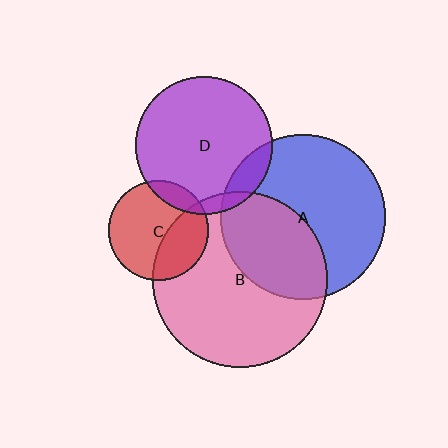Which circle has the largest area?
Circle B (pink).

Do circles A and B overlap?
Yes.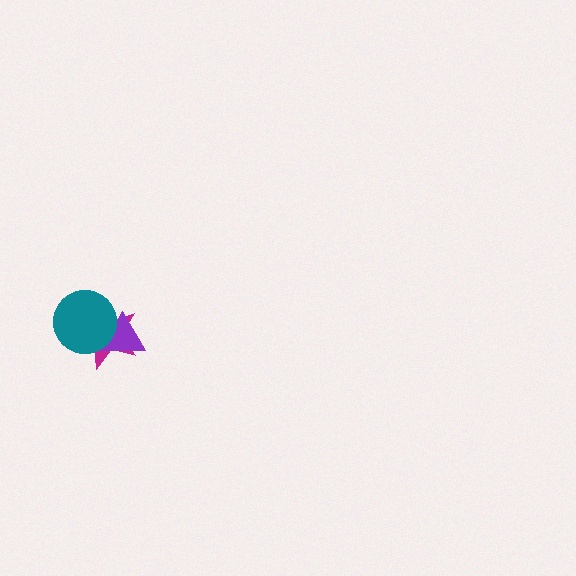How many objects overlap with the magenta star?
2 objects overlap with the magenta star.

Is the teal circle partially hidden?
No, no other shape covers it.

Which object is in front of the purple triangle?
The teal circle is in front of the purple triangle.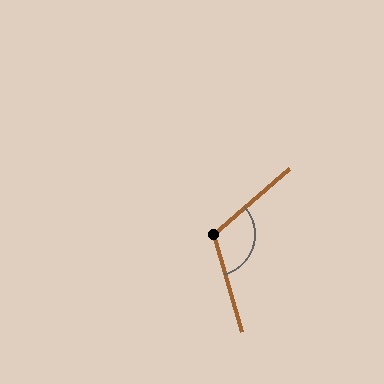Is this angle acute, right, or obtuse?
It is obtuse.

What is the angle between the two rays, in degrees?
Approximately 115 degrees.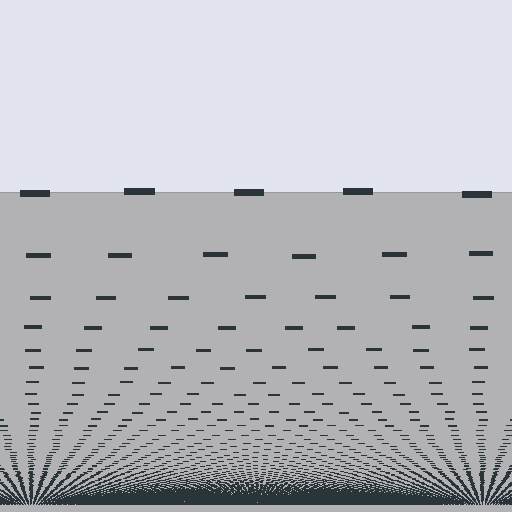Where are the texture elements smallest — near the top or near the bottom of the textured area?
Near the bottom.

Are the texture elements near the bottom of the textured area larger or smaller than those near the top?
Smaller. The gradient is inverted — elements near the bottom are smaller and denser.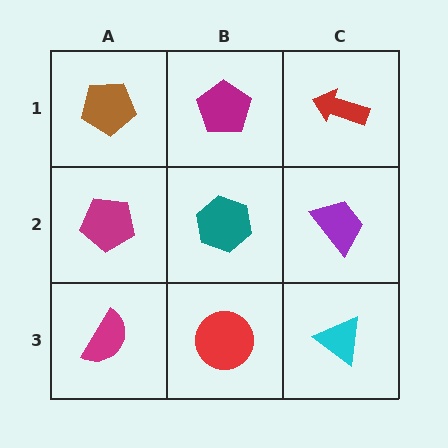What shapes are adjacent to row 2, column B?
A magenta pentagon (row 1, column B), a red circle (row 3, column B), a magenta pentagon (row 2, column A), a purple trapezoid (row 2, column C).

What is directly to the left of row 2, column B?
A magenta pentagon.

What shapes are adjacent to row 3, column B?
A teal hexagon (row 2, column B), a magenta semicircle (row 3, column A), a cyan triangle (row 3, column C).